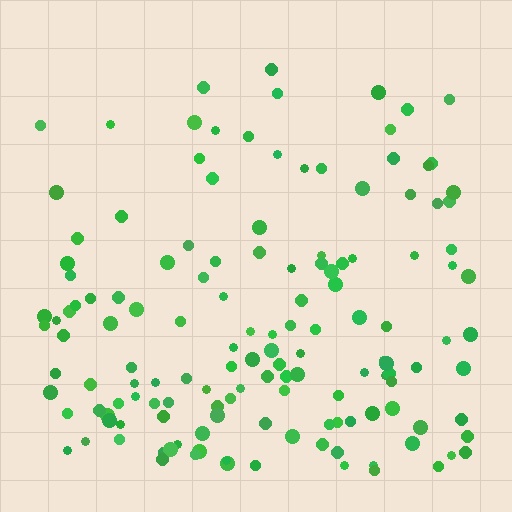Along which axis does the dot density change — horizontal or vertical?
Vertical.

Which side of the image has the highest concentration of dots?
The bottom.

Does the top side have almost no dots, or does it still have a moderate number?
Still a moderate number, just noticeably fewer than the bottom.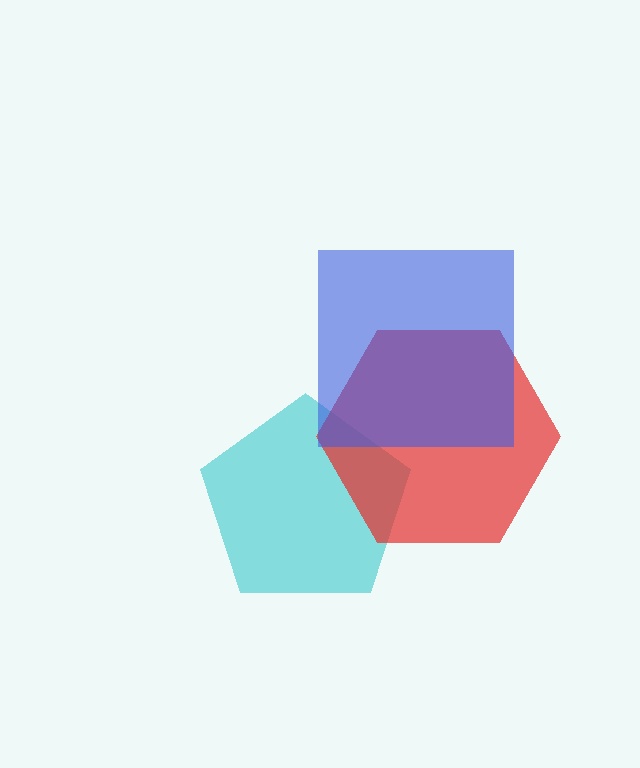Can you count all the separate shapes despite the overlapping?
Yes, there are 3 separate shapes.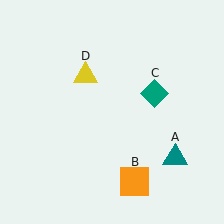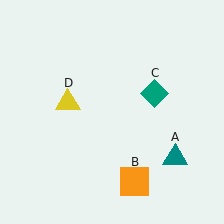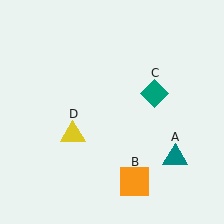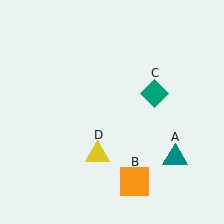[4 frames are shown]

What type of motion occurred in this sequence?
The yellow triangle (object D) rotated counterclockwise around the center of the scene.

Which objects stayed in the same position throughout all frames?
Teal triangle (object A) and orange square (object B) and teal diamond (object C) remained stationary.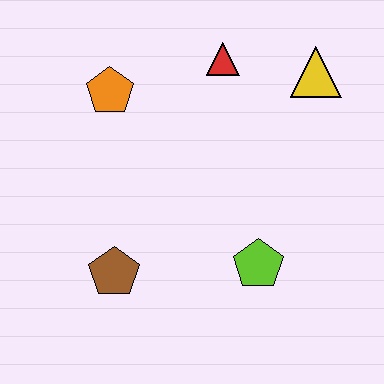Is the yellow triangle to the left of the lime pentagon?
No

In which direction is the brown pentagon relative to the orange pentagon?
The brown pentagon is below the orange pentagon.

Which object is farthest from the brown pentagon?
The yellow triangle is farthest from the brown pentagon.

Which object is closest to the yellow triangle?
The red triangle is closest to the yellow triangle.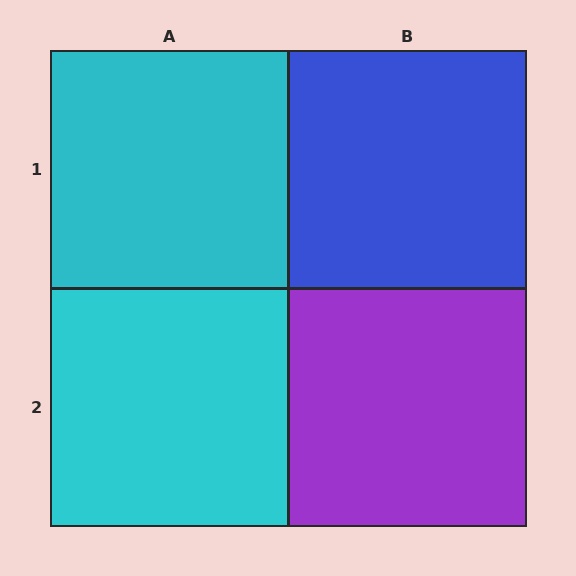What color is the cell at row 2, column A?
Cyan.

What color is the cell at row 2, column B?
Purple.